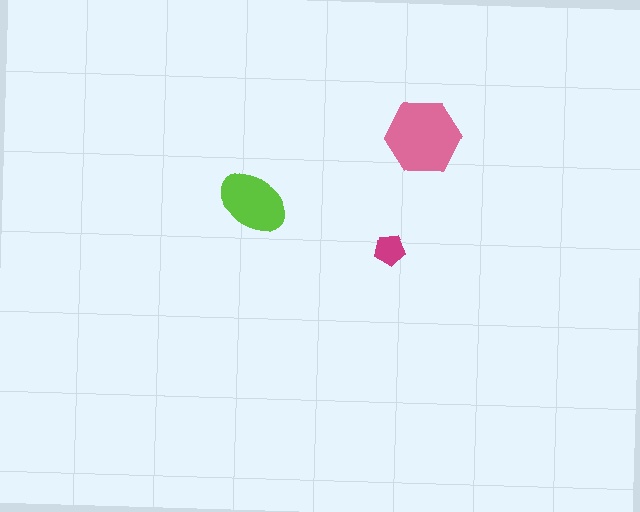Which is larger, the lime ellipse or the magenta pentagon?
The lime ellipse.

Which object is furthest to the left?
The lime ellipse is leftmost.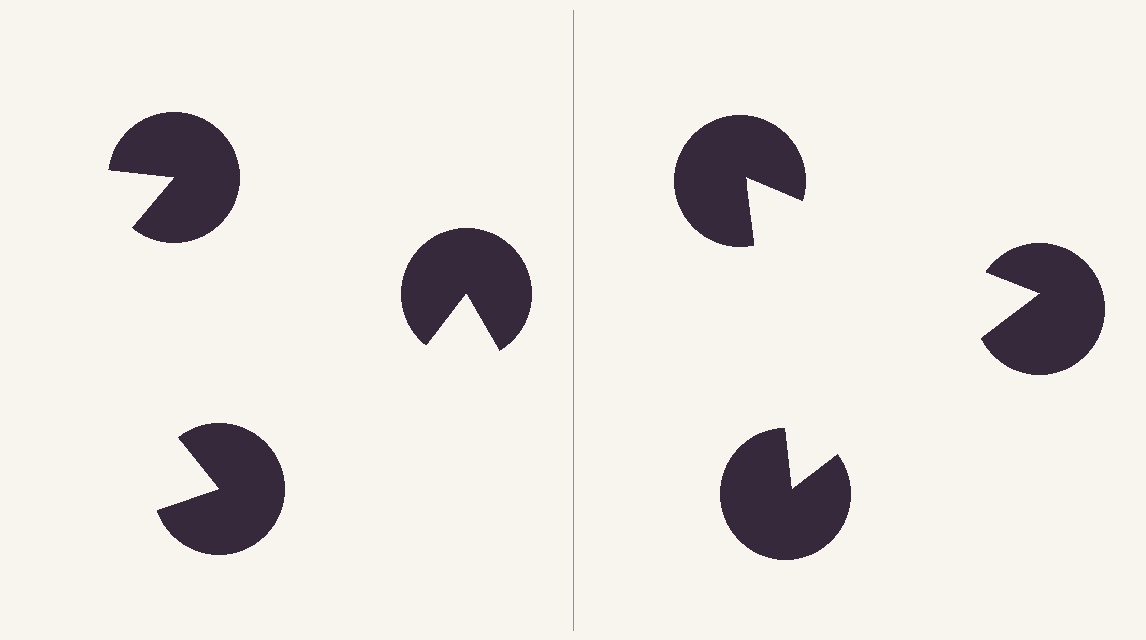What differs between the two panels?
The pac-man discs are positioned identically on both sides; only the wedge orientations differ. On the right they align to a triangle; on the left they are misaligned.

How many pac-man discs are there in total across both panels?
6 — 3 on each side.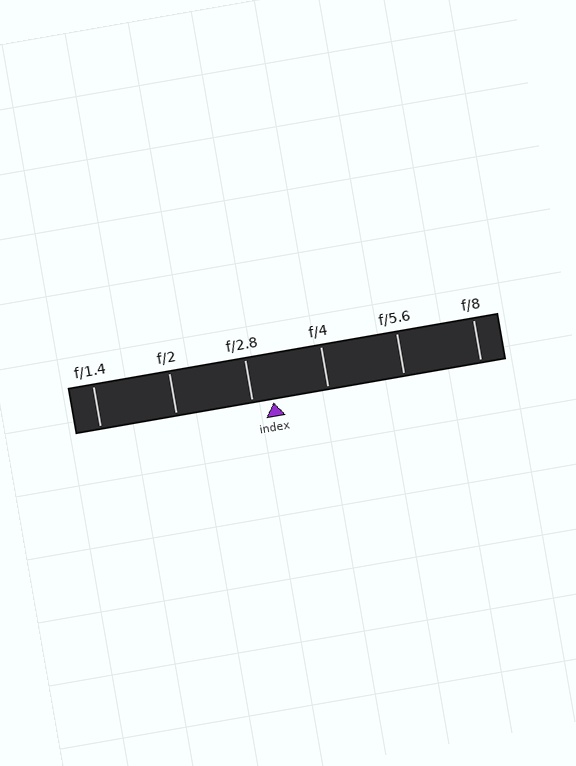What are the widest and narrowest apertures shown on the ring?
The widest aperture shown is f/1.4 and the narrowest is f/8.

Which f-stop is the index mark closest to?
The index mark is closest to f/2.8.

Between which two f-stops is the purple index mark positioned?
The index mark is between f/2.8 and f/4.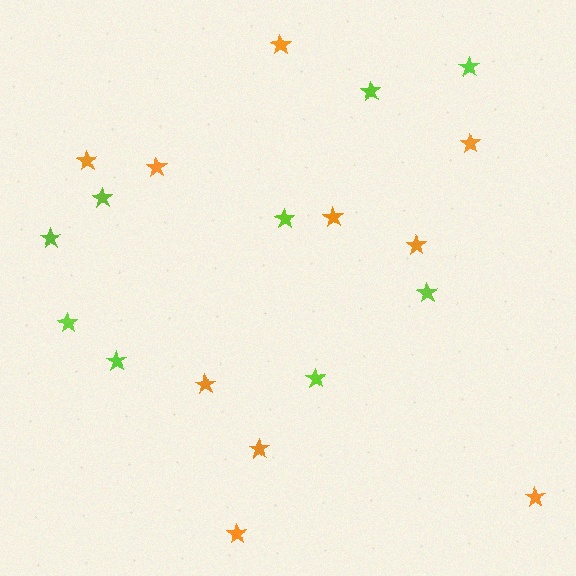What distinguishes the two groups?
There are 2 groups: one group of orange stars (10) and one group of lime stars (9).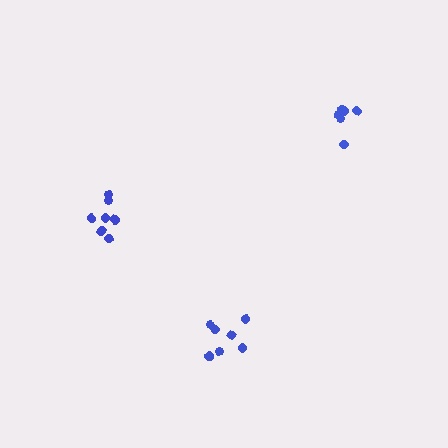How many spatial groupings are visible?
There are 3 spatial groupings.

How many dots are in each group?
Group 1: 7 dots, Group 2: 7 dots, Group 3: 6 dots (20 total).